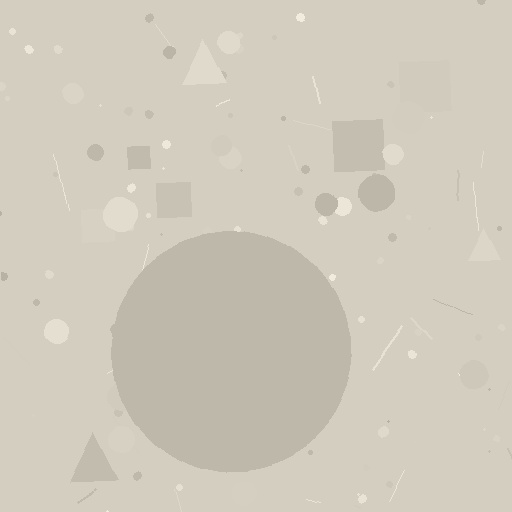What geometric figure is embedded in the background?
A circle is embedded in the background.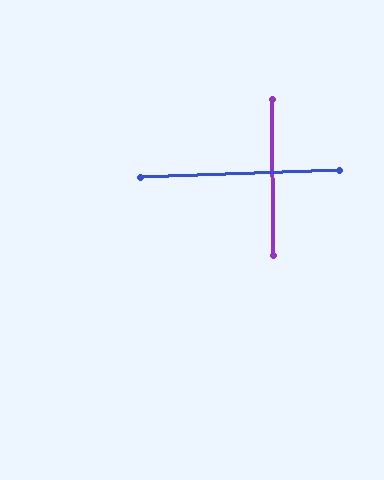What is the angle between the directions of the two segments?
Approximately 88 degrees.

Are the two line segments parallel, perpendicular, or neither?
Perpendicular — they meet at approximately 88°.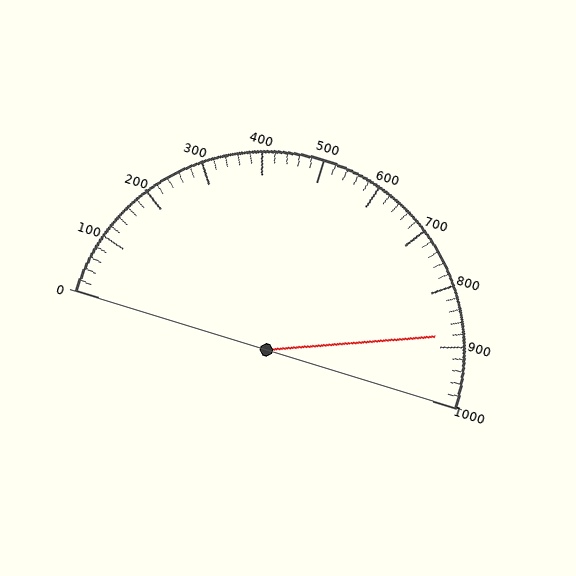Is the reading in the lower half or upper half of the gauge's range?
The reading is in the upper half of the range (0 to 1000).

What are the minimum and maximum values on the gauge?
The gauge ranges from 0 to 1000.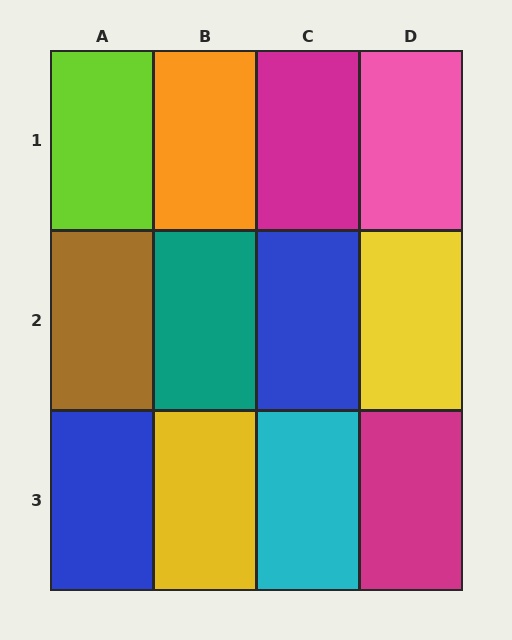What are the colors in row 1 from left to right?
Lime, orange, magenta, pink.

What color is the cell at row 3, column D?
Magenta.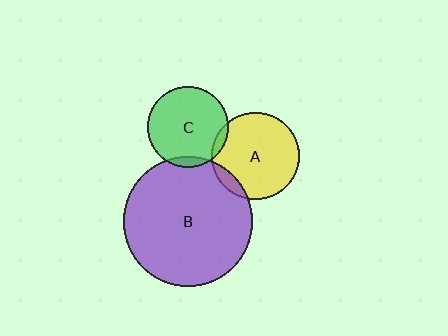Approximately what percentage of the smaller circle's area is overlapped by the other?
Approximately 5%.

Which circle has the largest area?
Circle B (purple).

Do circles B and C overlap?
Yes.